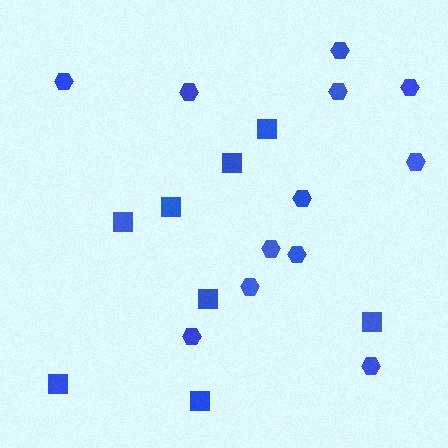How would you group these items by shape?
There are 2 groups: one group of squares (8) and one group of hexagons (12).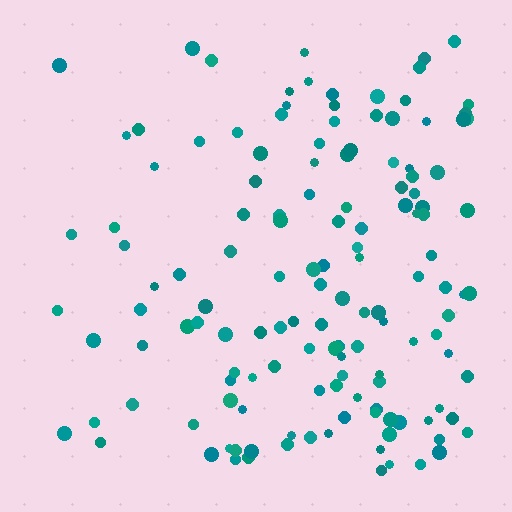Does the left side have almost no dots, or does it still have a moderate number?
Still a moderate number, just noticeably fewer than the right.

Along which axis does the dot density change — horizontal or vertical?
Horizontal.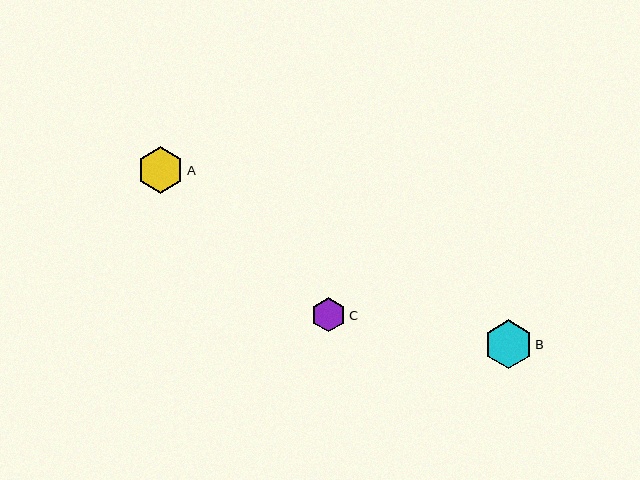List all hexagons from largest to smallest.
From largest to smallest: B, A, C.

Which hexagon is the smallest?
Hexagon C is the smallest with a size of approximately 34 pixels.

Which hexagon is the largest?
Hexagon B is the largest with a size of approximately 48 pixels.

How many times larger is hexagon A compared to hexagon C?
Hexagon A is approximately 1.4 times the size of hexagon C.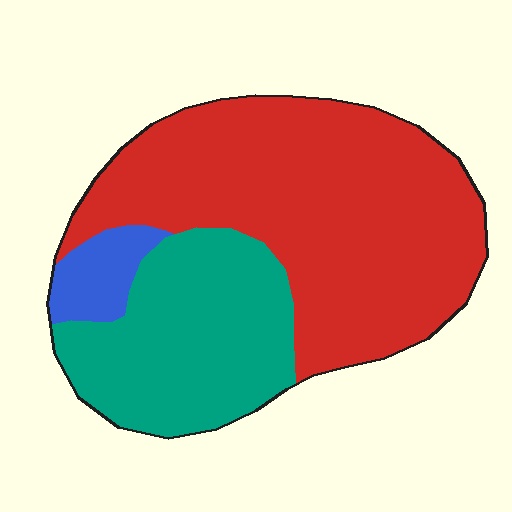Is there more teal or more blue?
Teal.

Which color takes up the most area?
Red, at roughly 60%.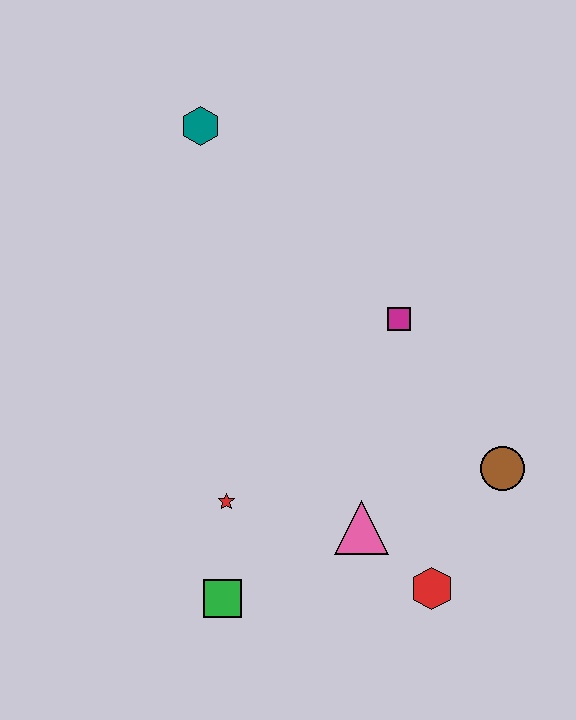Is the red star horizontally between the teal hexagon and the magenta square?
Yes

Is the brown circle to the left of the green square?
No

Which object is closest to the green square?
The red star is closest to the green square.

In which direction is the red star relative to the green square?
The red star is above the green square.